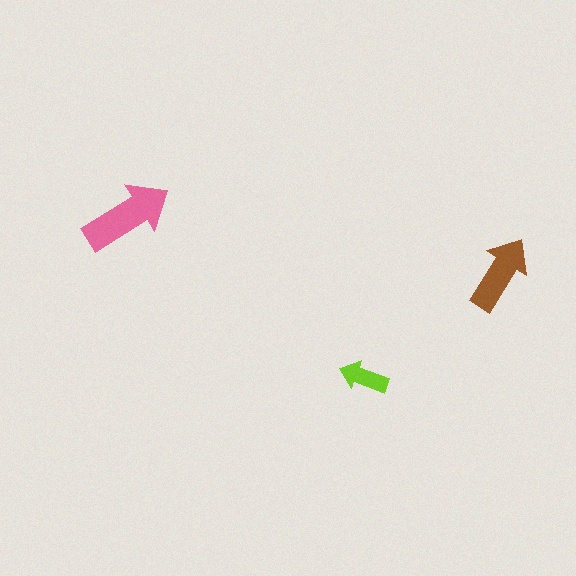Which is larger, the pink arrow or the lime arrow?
The pink one.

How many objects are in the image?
There are 3 objects in the image.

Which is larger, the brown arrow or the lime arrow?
The brown one.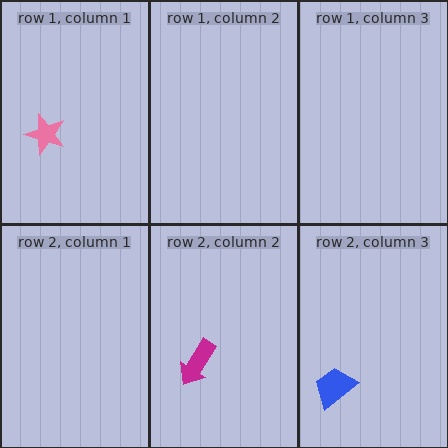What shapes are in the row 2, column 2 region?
The magenta arrow.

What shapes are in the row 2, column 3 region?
The blue trapezoid.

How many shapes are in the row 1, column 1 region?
1.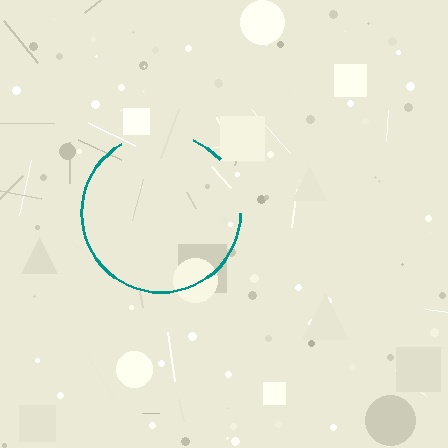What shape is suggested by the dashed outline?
The dashed outline suggests a circle.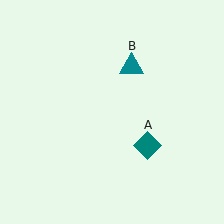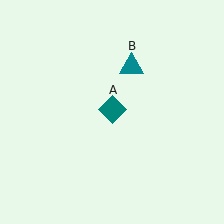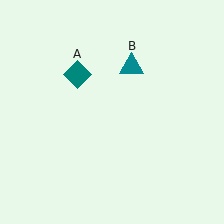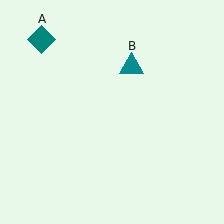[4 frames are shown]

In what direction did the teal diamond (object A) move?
The teal diamond (object A) moved up and to the left.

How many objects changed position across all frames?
1 object changed position: teal diamond (object A).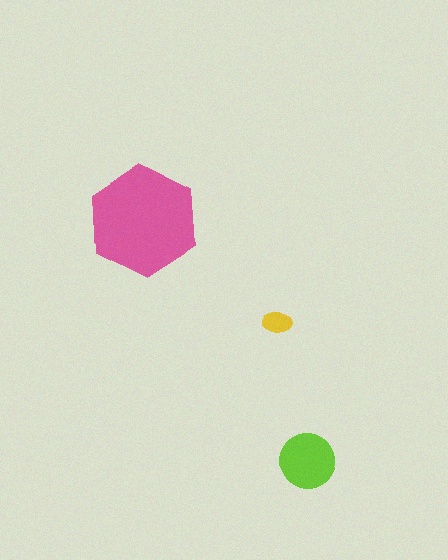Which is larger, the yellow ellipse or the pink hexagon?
The pink hexagon.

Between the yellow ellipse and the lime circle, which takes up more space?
The lime circle.